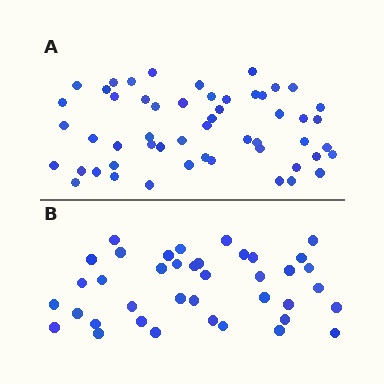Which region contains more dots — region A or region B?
Region A (the top region) has more dots.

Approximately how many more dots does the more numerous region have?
Region A has approximately 15 more dots than region B.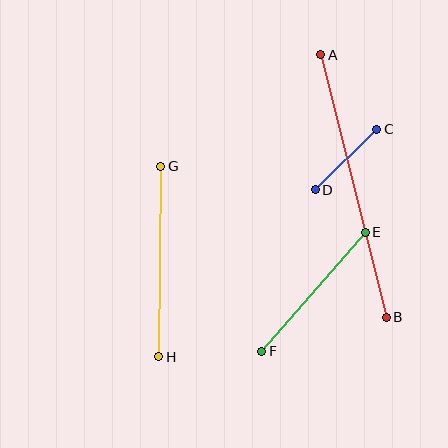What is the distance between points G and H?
The distance is approximately 190 pixels.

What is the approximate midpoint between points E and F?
The midpoint is at approximately (313, 292) pixels.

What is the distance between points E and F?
The distance is approximately 158 pixels.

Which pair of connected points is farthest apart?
Points A and B are farthest apart.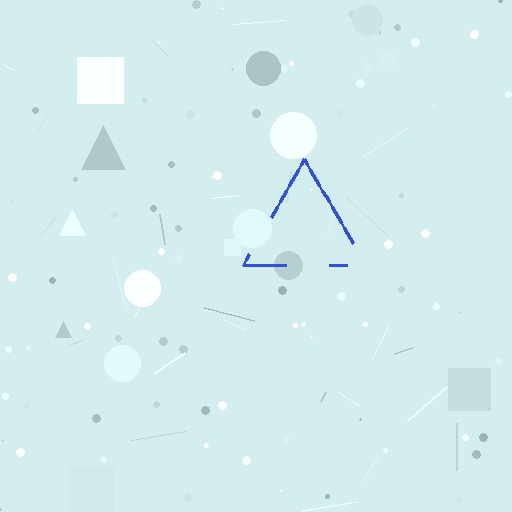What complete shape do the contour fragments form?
The contour fragments form a triangle.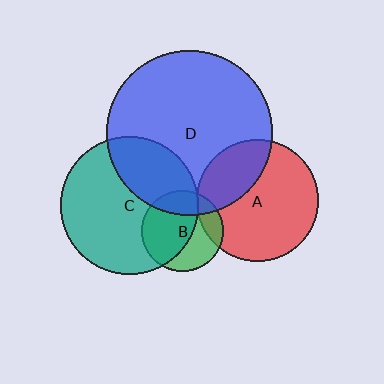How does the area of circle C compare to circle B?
Approximately 2.9 times.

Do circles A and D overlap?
Yes.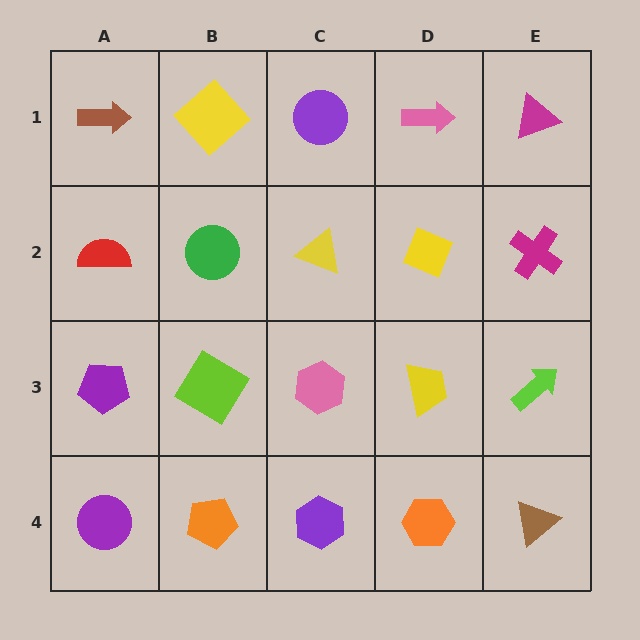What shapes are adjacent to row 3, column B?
A green circle (row 2, column B), an orange pentagon (row 4, column B), a purple pentagon (row 3, column A), a pink hexagon (row 3, column C).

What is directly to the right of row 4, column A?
An orange pentagon.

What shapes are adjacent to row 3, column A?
A red semicircle (row 2, column A), a purple circle (row 4, column A), a lime diamond (row 3, column B).